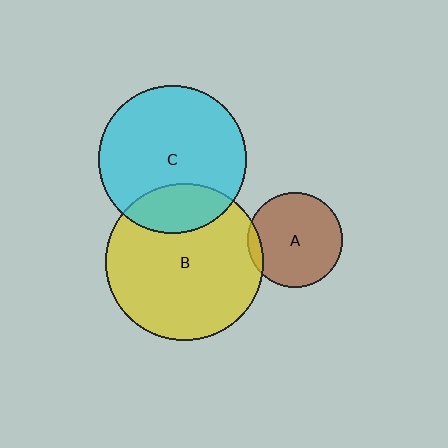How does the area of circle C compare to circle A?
Approximately 2.4 times.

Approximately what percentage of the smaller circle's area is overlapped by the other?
Approximately 20%.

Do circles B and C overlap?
Yes.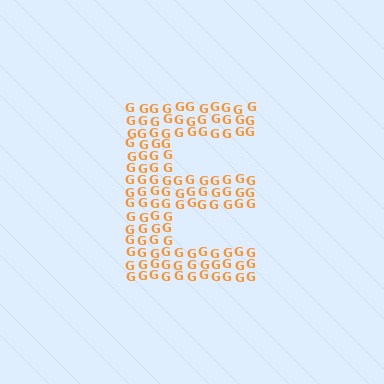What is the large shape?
The large shape is the letter E.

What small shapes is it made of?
It is made of small letter G's.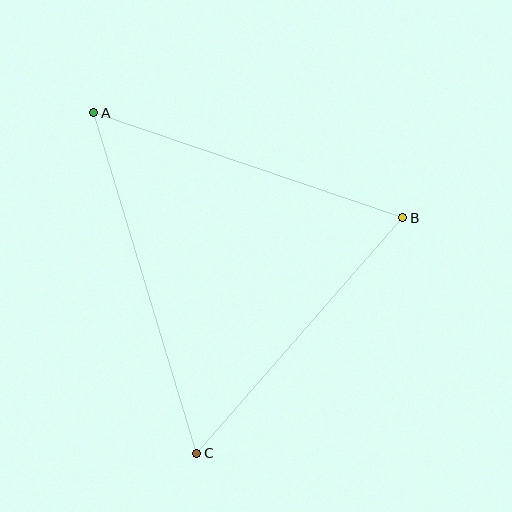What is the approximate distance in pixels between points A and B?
The distance between A and B is approximately 326 pixels.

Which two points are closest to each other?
Points B and C are closest to each other.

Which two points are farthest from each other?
Points A and C are farthest from each other.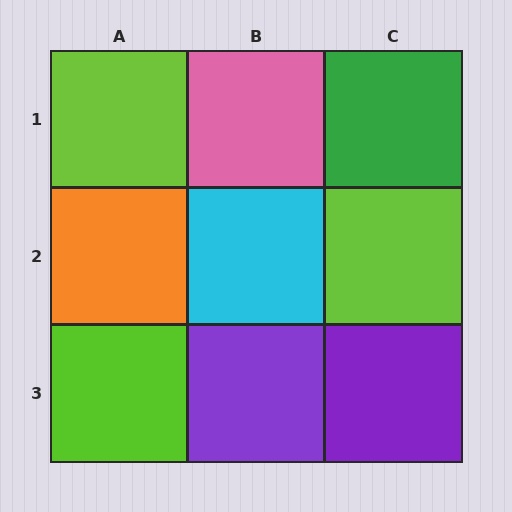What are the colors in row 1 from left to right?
Lime, pink, green.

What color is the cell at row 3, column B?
Purple.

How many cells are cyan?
1 cell is cyan.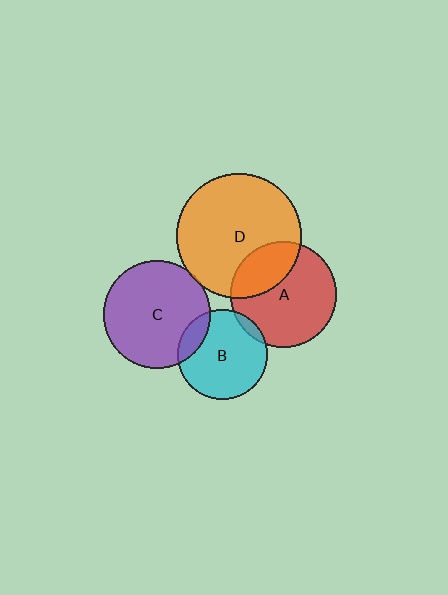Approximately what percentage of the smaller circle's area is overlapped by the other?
Approximately 15%.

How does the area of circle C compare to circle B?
Approximately 1.4 times.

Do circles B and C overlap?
Yes.